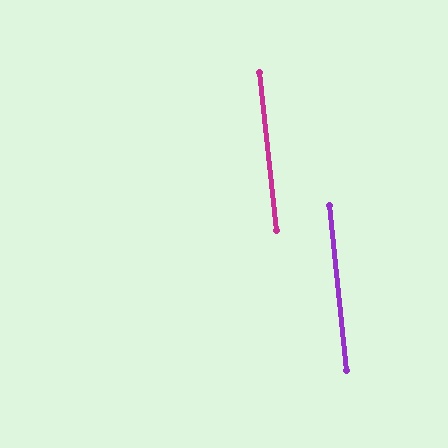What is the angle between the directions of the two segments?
Approximately 0 degrees.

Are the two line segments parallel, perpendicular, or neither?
Parallel — their directions differ by only 0.1°.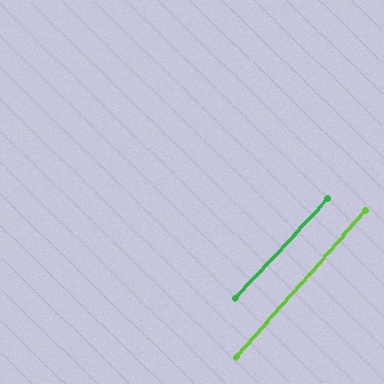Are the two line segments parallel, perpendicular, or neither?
Parallel — their directions differ by only 1.6°.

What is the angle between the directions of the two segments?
Approximately 2 degrees.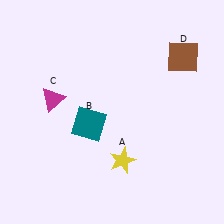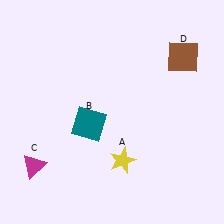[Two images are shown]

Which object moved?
The magenta triangle (C) moved down.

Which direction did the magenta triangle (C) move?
The magenta triangle (C) moved down.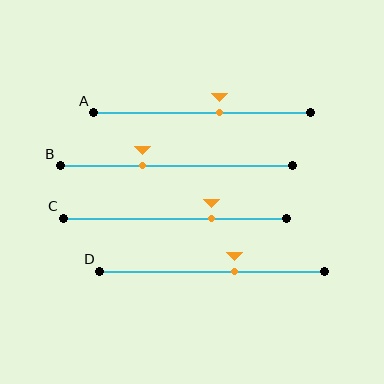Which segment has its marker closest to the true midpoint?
Segment A has its marker closest to the true midpoint.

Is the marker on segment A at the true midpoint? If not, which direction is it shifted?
No, the marker on segment A is shifted to the right by about 8% of the segment length.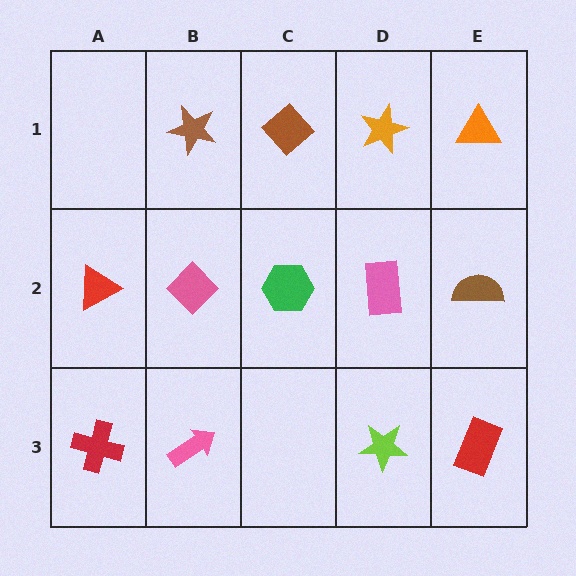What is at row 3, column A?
A red cross.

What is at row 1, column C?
A brown diamond.